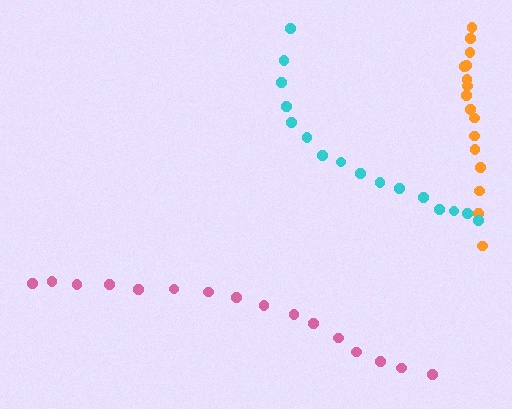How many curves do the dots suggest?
There are 3 distinct paths.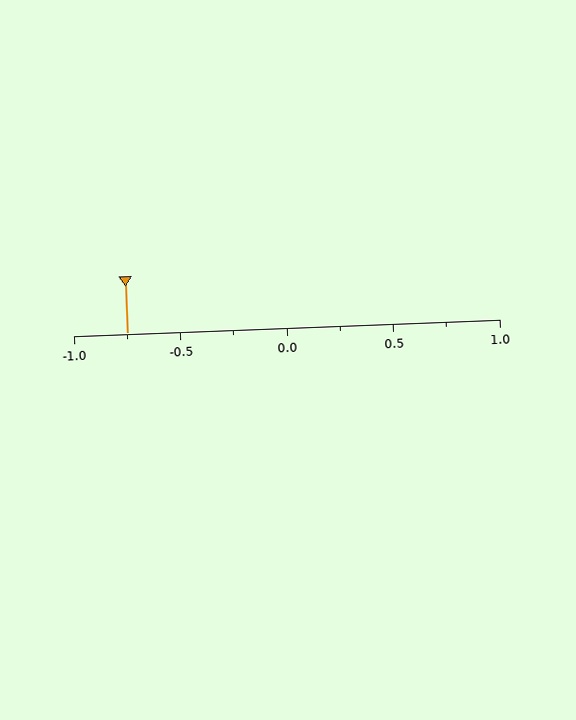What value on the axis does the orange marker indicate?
The marker indicates approximately -0.75.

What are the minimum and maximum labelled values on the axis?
The axis runs from -1.0 to 1.0.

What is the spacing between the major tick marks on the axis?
The major ticks are spaced 0.5 apart.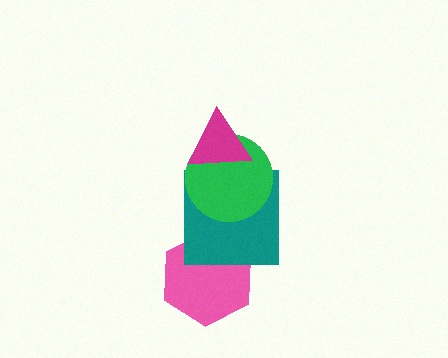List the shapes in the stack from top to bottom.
From top to bottom: the magenta triangle, the green circle, the teal square, the pink hexagon.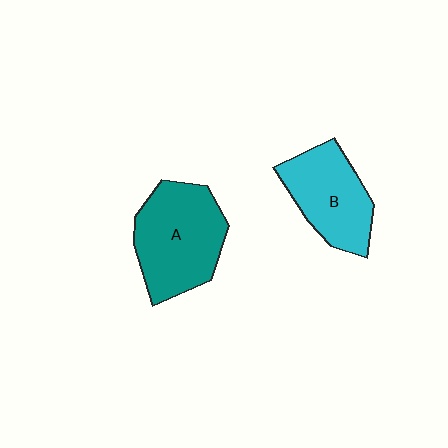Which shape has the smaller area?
Shape B (cyan).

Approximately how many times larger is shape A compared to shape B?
Approximately 1.3 times.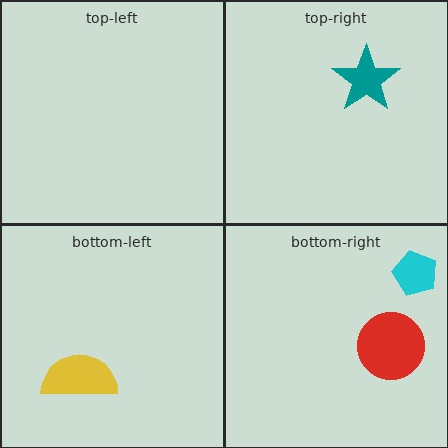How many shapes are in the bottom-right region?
2.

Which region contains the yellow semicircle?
The bottom-left region.